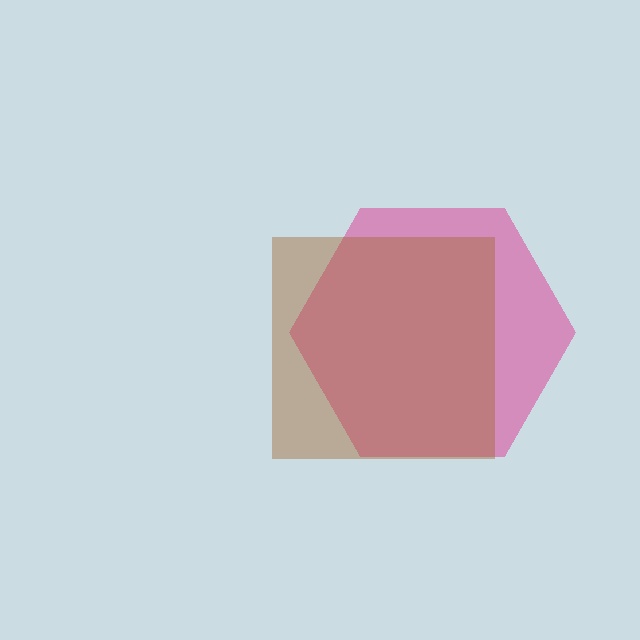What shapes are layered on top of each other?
The layered shapes are: a pink hexagon, a brown square.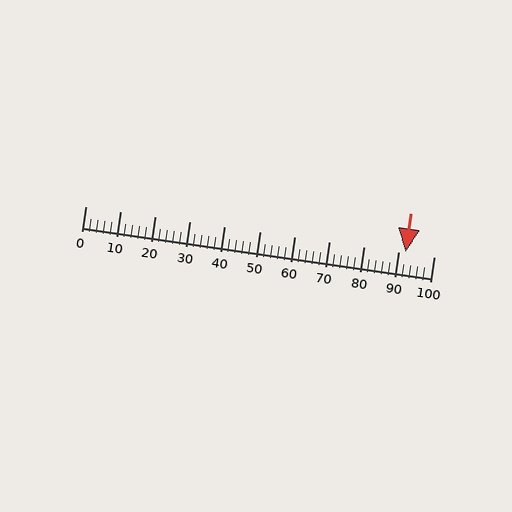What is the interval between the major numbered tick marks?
The major tick marks are spaced 10 units apart.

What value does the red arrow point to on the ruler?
The red arrow points to approximately 92.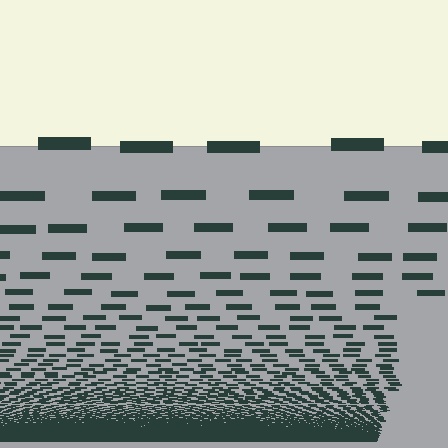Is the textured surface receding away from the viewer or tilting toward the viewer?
The surface appears to tilt toward the viewer. Texture elements get larger and sparser toward the top.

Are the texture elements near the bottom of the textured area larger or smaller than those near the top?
Smaller. The gradient is inverted — elements near the bottom are smaller and denser.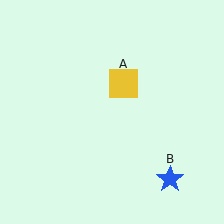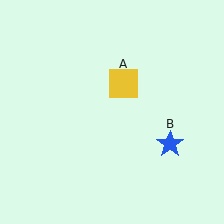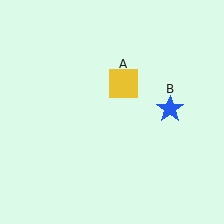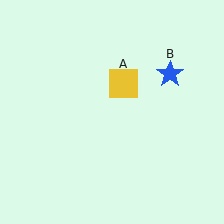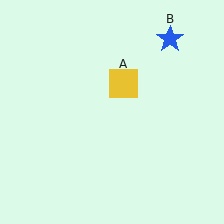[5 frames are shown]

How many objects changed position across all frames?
1 object changed position: blue star (object B).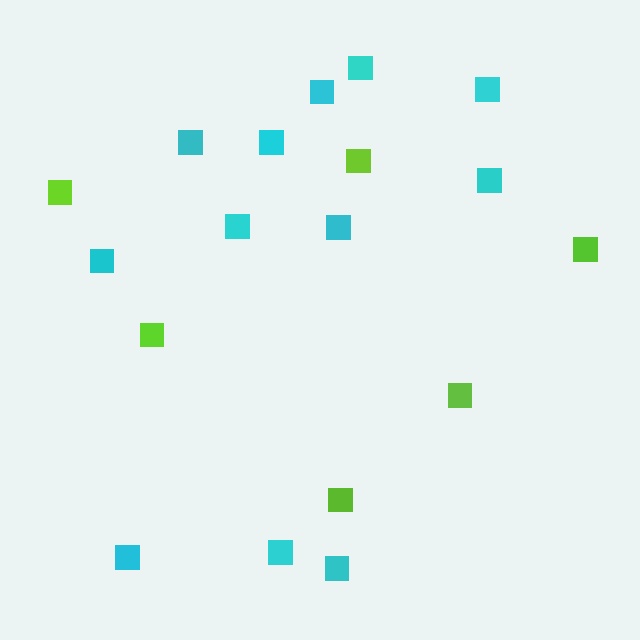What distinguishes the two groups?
There are 2 groups: one group of cyan squares (12) and one group of lime squares (6).